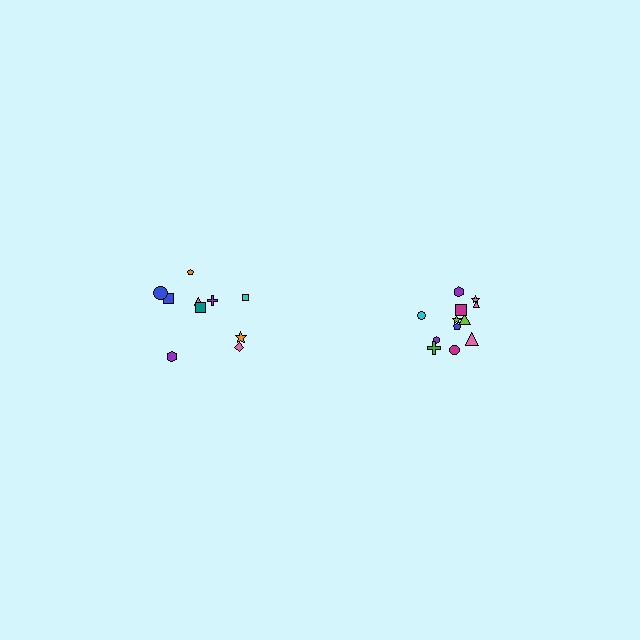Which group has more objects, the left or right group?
The right group.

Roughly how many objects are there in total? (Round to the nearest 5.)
Roughly 20 objects in total.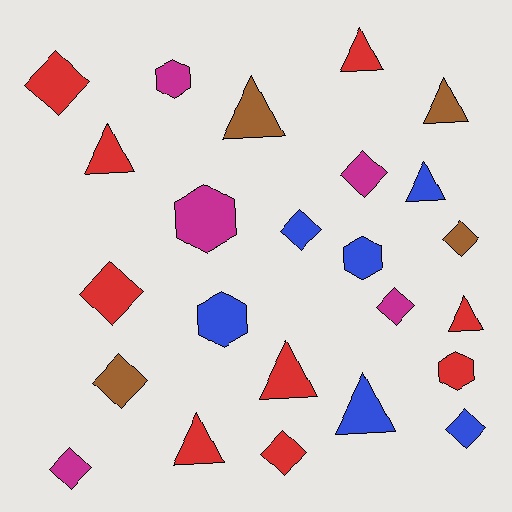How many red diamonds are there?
There are 3 red diamonds.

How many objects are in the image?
There are 24 objects.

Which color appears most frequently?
Red, with 9 objects.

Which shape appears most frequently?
Diamond, with 10 objects.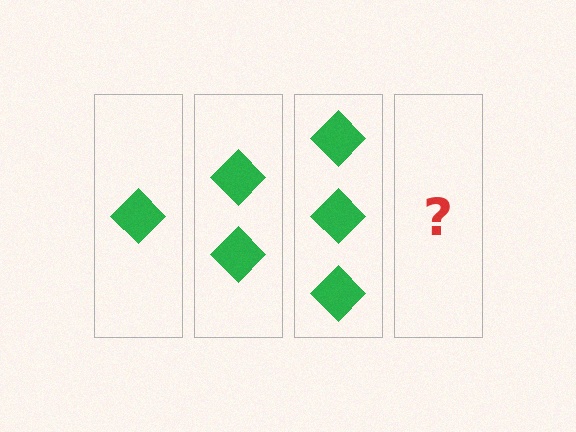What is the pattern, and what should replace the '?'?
The pattern is that each step adds one more diamond. The '?' should be 4 diamonds.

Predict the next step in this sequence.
The next step is 4 diamonds.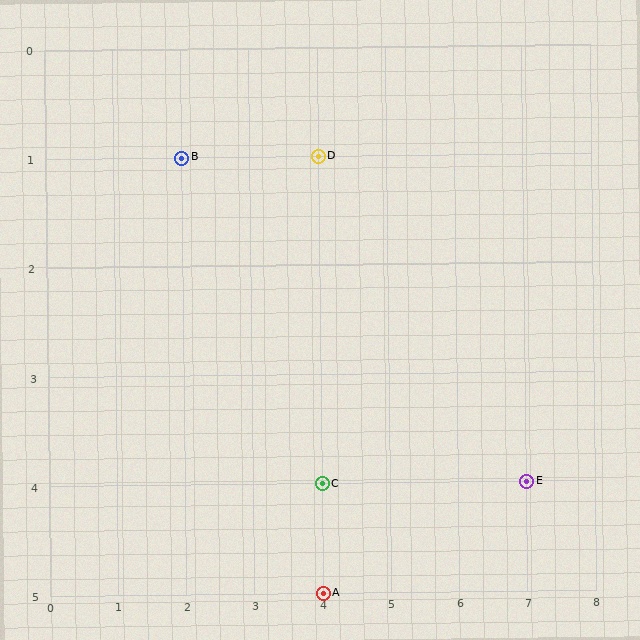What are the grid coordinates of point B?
Point B is at grid coordinates (2, 1).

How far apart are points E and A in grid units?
Points E and A are 3 columns and 1 row apart (about 3.2 grid units diagonally).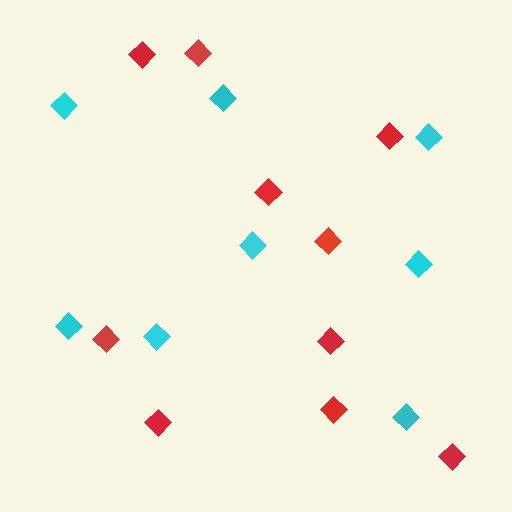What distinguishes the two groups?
There are 2 groups: one group of cyan diamonds (8) and one group of red diamonds (10).